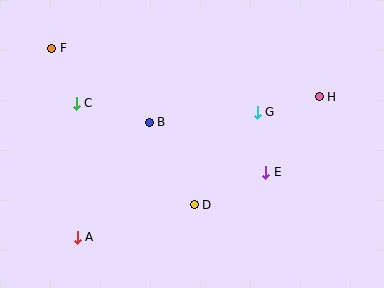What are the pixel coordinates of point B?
Point B is at (149, 122).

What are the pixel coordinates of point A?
Point A is at (77, 238).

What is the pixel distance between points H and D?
The distance between H and D is 165 pixels.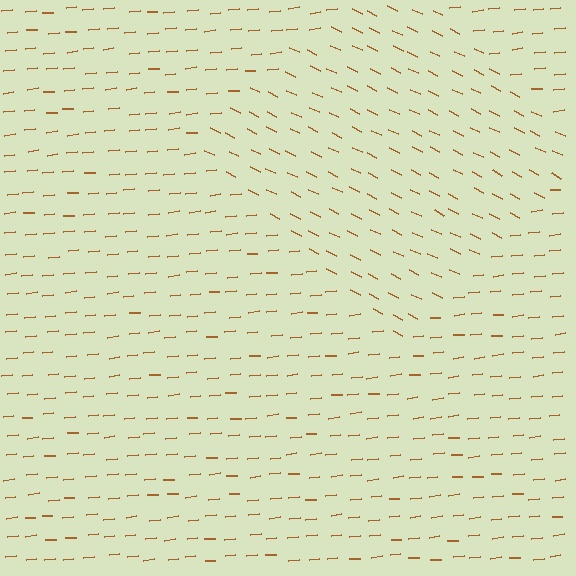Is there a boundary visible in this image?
Yes, there is a texture boundary formed by a change in line orientation.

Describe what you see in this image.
The image is filled with small brown line segments. A diamond region in the image has lines oriented differently from the surrounding lines, creating a visible texture boundary.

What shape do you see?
I see a diamond.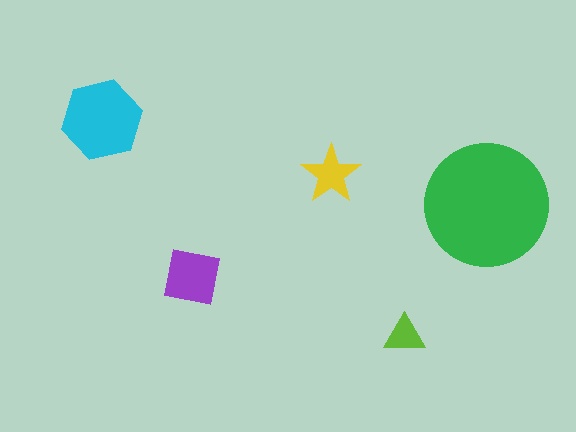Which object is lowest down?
The lime triangle is bottommost.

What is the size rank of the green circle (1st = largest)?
1st.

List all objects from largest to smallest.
The green circle, the cyan hexagon, the purple square, the yellow star, the lime triangle.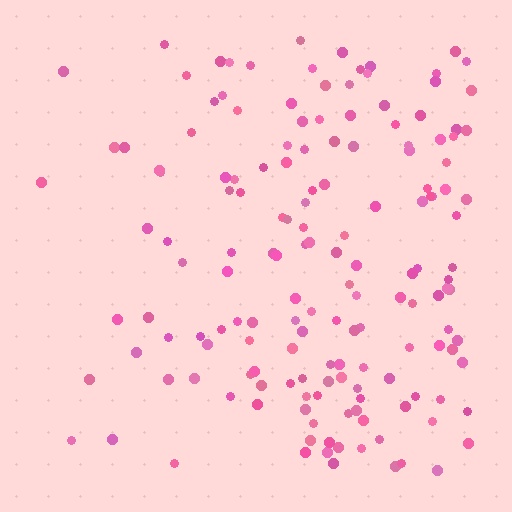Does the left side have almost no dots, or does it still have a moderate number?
Still a moderate number, just noticeably fewer than the right.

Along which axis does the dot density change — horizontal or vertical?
Horizontal.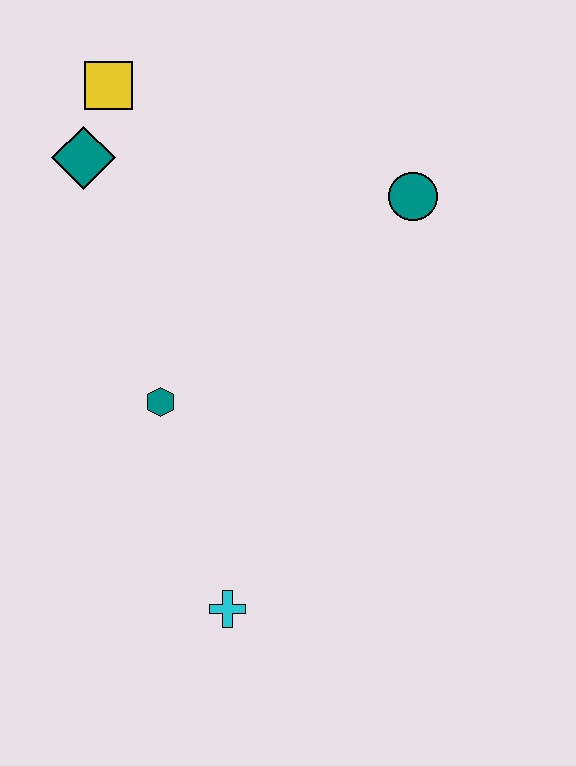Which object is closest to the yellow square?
The teal diamond is closest to the yellow square.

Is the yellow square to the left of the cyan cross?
Yes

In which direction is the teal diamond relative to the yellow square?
The teal diamond is below the yellow square.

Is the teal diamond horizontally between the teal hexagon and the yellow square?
No